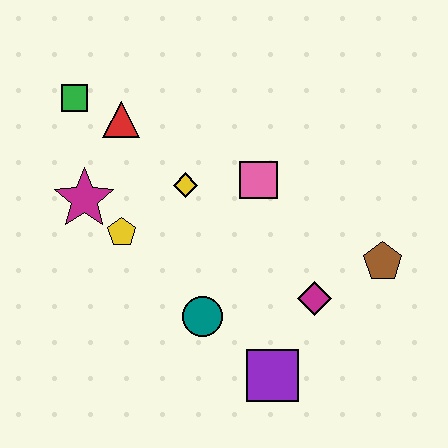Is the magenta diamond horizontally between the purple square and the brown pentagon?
Yes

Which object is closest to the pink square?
The yellow diamond is closest to the pink square.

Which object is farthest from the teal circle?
The green square is farthest from the teal circle.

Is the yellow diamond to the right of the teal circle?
No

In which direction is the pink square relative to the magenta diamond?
The pink square is above the magenta diamond.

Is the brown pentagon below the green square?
Yes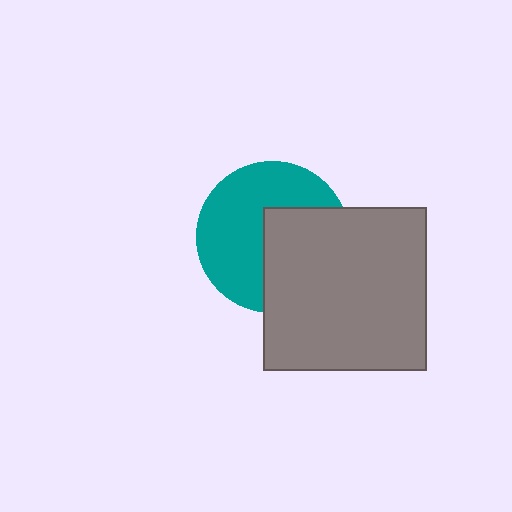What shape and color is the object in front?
The object in front is a gray square.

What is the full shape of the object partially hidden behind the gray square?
The partially hidden object is a teal circle.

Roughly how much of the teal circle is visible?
About half of it is visible (roughly 58%).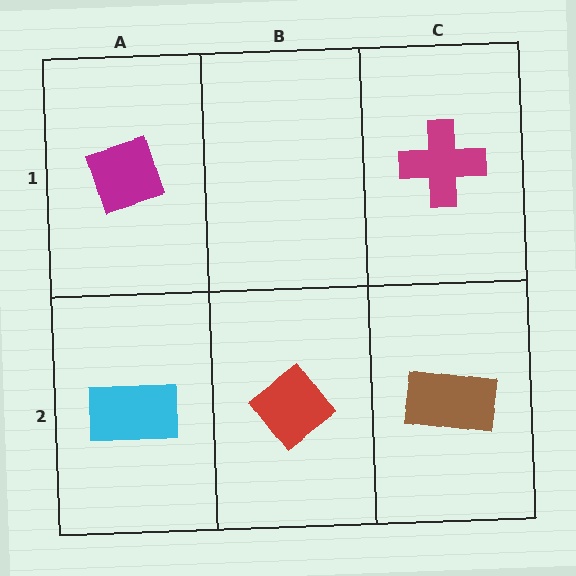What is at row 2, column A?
A cyan rectangle.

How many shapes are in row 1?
2 shapes.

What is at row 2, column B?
A red diamond.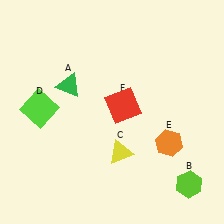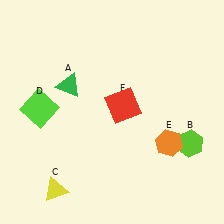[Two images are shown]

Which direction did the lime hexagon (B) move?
The lime hexagon (B) moved up.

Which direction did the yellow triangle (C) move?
The yellow triangle (C) moved left.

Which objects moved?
The objects that moved are: the lime hexagon (B), the yellow triangle (C).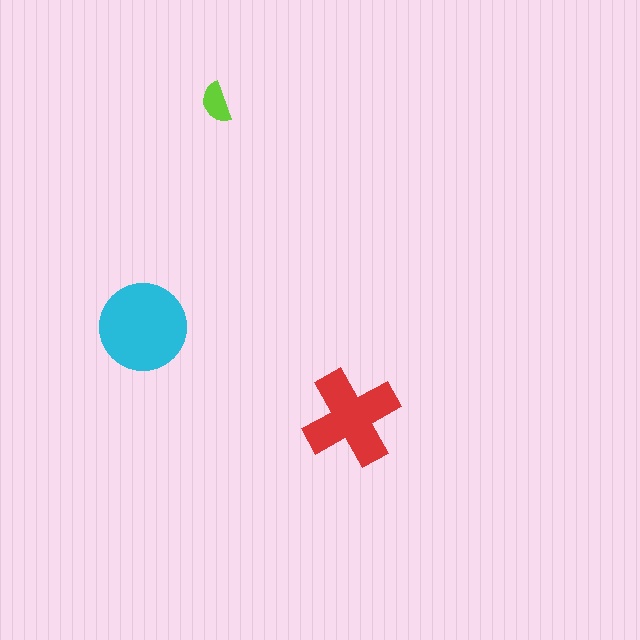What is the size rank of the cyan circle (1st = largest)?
1st.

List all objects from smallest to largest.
The lime semicircle, the red cross, the cyan circle.